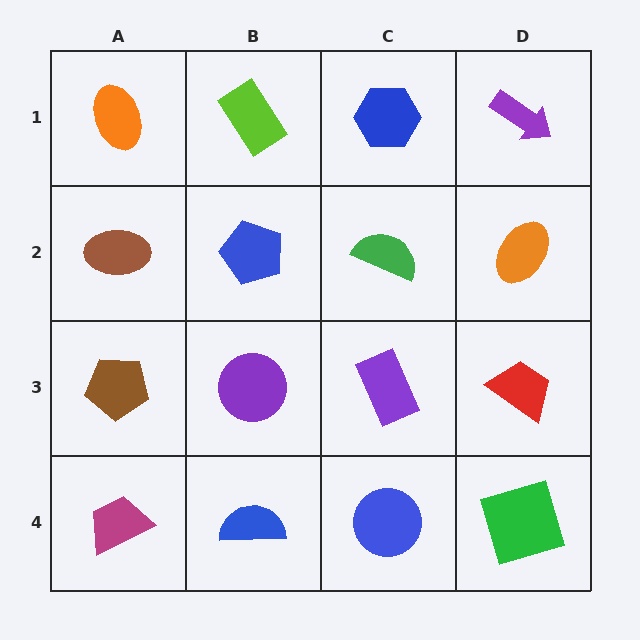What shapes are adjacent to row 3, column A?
A brown ellipse (row 2, column A), a magenta trapezoid (row 4, column A), a purple circle (row 3, column B).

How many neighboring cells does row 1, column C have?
3.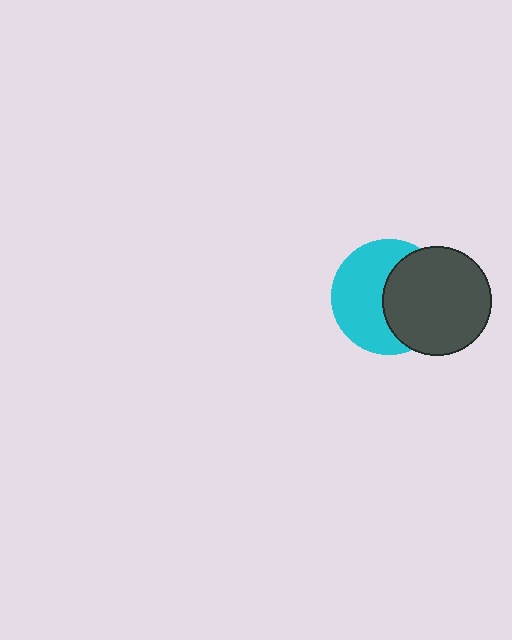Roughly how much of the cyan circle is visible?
About half of it is visible (roughly 55%).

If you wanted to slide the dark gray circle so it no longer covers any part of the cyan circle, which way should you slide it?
Slide it right — that is the most direct way to separate the two shapes.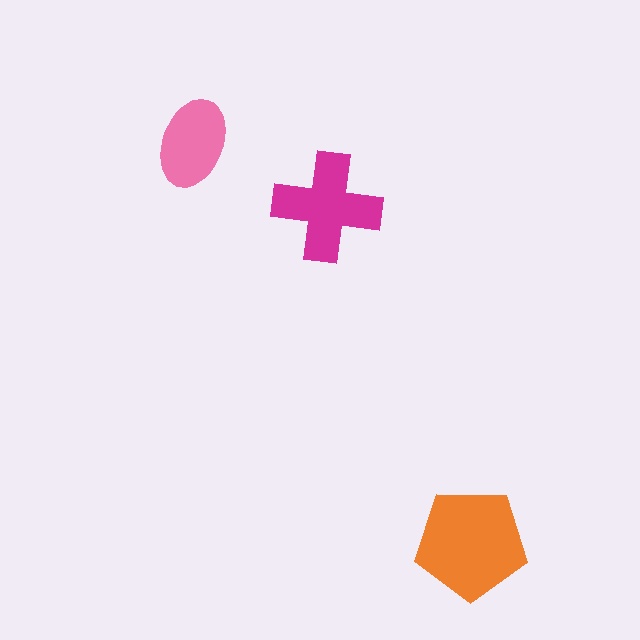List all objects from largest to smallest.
The orange pentagon, the magenta cross, the pink ellipse.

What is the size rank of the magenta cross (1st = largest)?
2nd.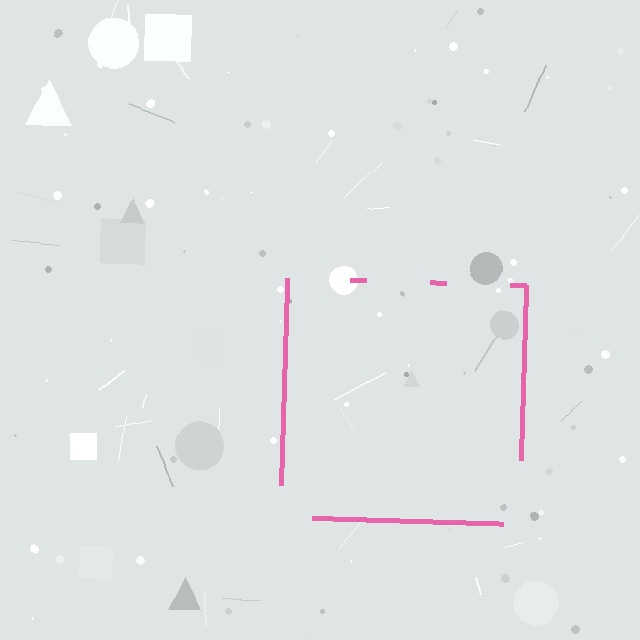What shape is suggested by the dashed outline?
The dashed outline suggests a square.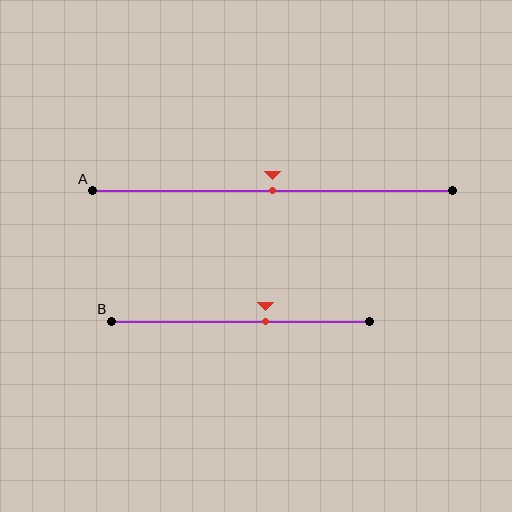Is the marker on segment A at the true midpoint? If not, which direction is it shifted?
Yes, the marker on segment A is at the true midpoint.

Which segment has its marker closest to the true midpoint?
Segment A has its marker closest to the true midpoint.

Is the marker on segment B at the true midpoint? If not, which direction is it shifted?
No, the marker on segment B is shifted to the right by about 10% of the segment length.